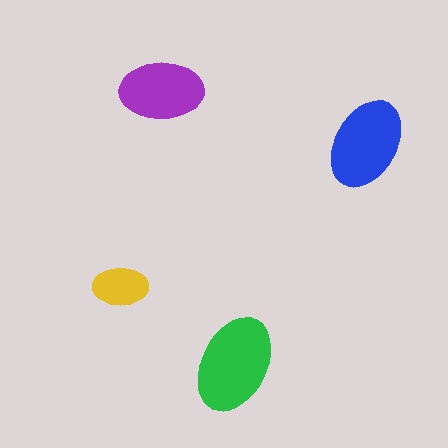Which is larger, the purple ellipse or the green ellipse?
The green one.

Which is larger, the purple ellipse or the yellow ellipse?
The purple one.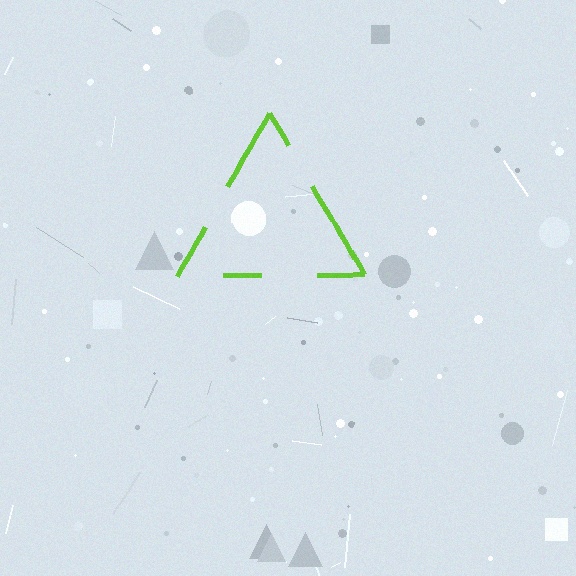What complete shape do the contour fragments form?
The contour fragments form a triangle.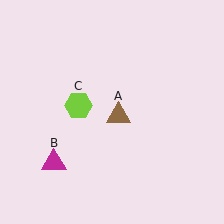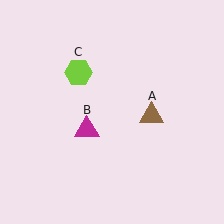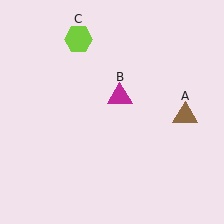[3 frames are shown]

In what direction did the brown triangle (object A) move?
The brown triangle (object A) moved right.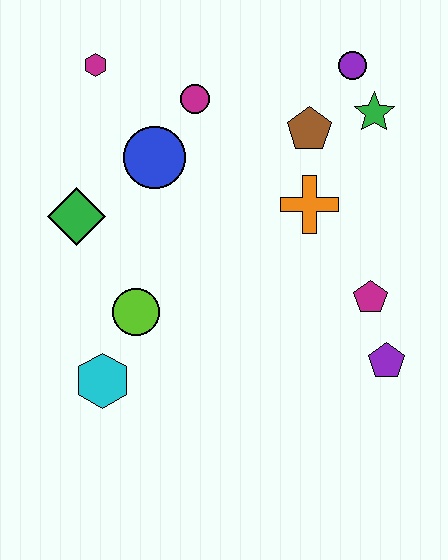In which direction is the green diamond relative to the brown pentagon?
The green diamond is to the left of the brown pentagon.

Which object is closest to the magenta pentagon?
The purple pentagon is closest to the magenta pentagon.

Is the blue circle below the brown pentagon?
Yes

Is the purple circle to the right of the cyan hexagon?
Yes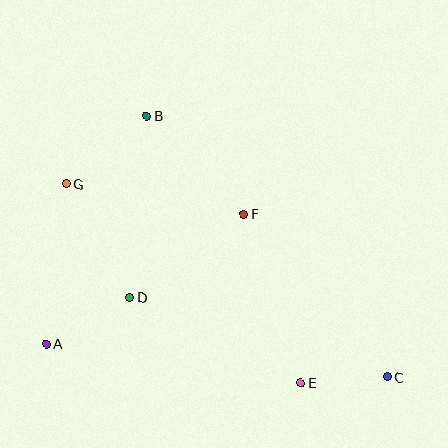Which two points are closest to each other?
Points C and E are closest to each other.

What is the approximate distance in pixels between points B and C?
The distance between B and C is approximately 355 pixels.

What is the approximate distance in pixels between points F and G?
The distance between F and G is approximately 180 pixels.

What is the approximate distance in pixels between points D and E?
The distance between D and E is approximately 192 pixels.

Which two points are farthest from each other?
Points C and G are farthest from each other.